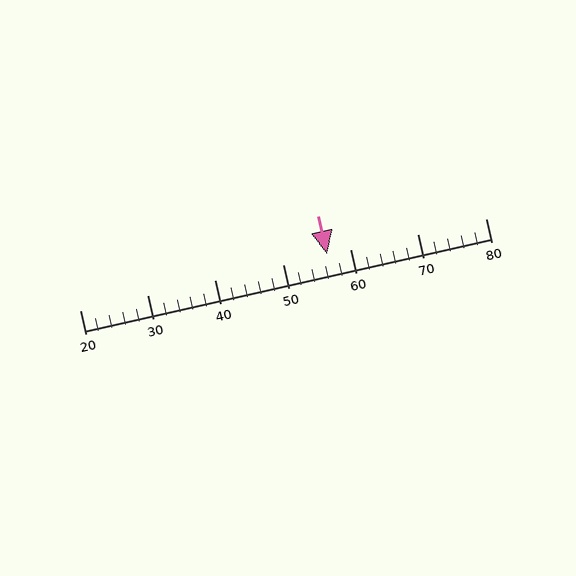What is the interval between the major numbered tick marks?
The major tick marks are spaced 10 units apart.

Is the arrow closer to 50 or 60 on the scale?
The arrow is closer to 60.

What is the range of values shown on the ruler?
The ruler shows values from 20 to 80.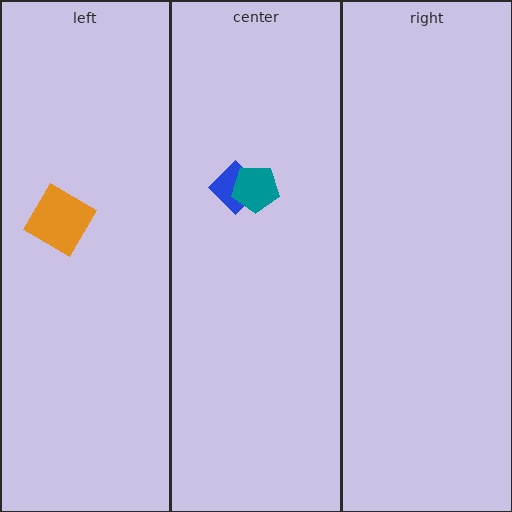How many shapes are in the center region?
2.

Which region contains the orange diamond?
The left region.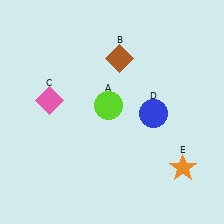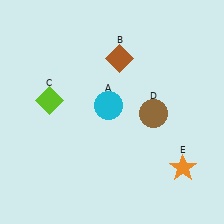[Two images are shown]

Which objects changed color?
A changed from lime to cyan. C changed from pink to lime. D changed from blue to brown.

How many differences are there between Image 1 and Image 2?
There are 3 differences between the two images.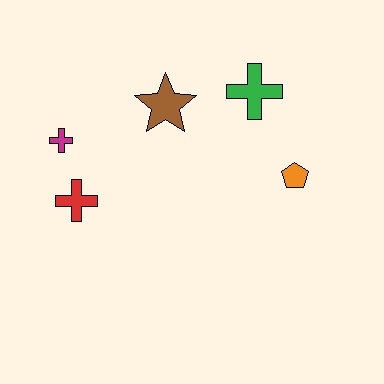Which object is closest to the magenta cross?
The red cross is closest to the magenta cross.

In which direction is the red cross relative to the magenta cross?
The red cross is below the magenta cross.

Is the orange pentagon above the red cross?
Yes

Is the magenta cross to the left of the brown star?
Yes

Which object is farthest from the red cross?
The orange pentagon is farthest from the red cross.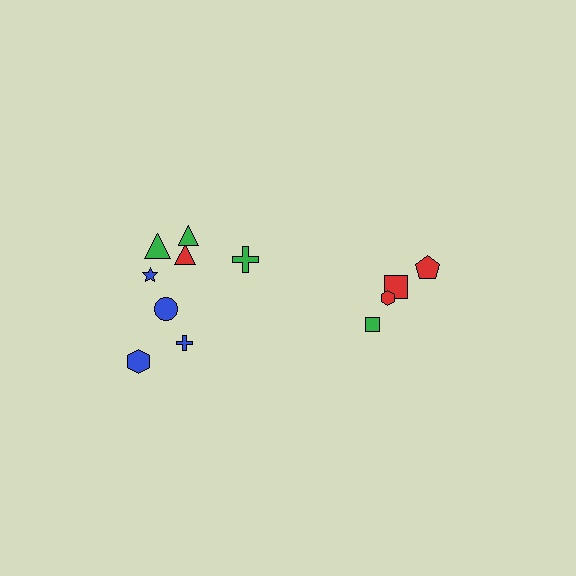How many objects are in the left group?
There are 8 objects.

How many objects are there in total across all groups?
There are 12 objects.